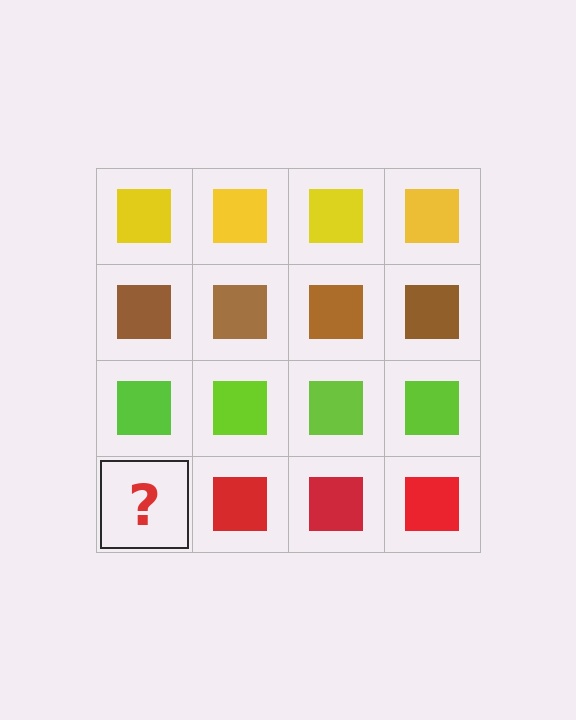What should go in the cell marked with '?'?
The missing cell should contain a red square.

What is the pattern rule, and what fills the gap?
The rule is that each row has a consistent color. The gap should be filled with a red square.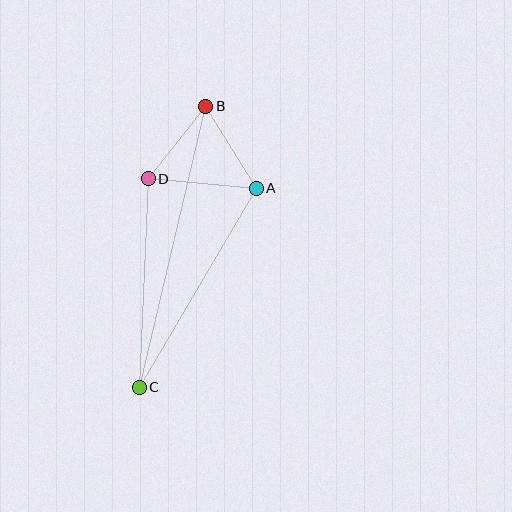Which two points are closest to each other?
Points B and D are closest to each other.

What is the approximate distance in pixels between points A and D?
The distance between A and D is approximately 109 pixels.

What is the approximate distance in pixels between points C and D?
The distance between C and D is approximately 209 pixels.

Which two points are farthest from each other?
Points B and C are farthest from each other.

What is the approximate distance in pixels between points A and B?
The distance between A and B is approximately 96 pixels.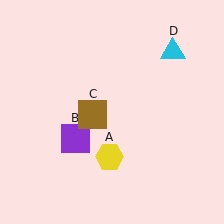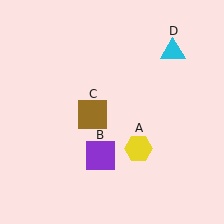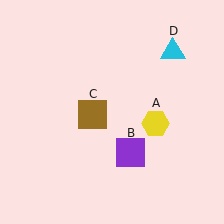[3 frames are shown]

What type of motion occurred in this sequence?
The yellow hexagon (object A), purple square (object B) rotated counterclockwise around the center of the scene.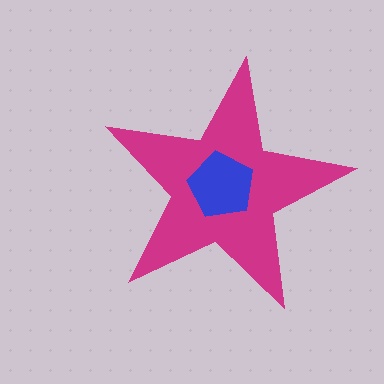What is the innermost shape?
The blue pentagon.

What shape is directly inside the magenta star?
The blue pentagon.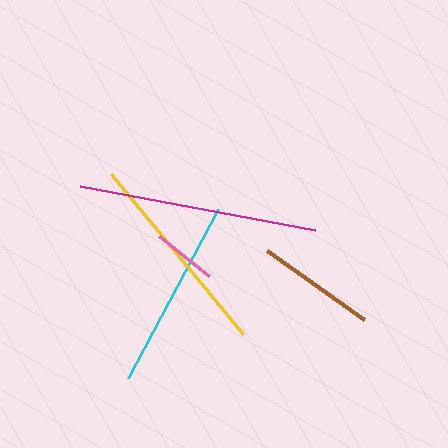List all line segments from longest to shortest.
From longest to shortest: magenta, yellow, cyan, brown, pink.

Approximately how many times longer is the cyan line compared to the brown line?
The cyan line is approximately 1.6 times the length of the brown line.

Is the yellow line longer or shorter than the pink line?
The yellow line is longer than the pink line.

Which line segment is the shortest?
The pink line is the shortest at approximately 64 pixels.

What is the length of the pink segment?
The pink segment is approximately 64 pixels long.